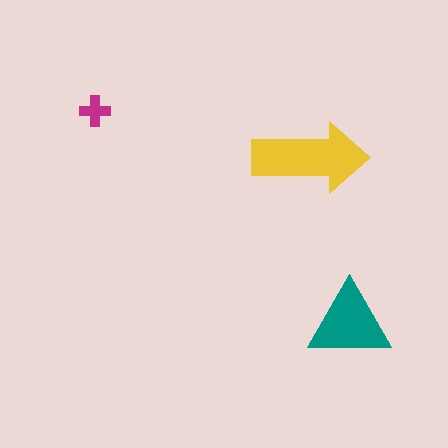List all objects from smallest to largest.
The magenta cross, the teal triangle, the yellow arrow.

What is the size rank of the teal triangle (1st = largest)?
2nd.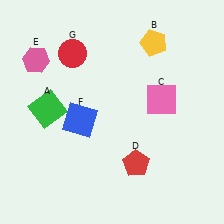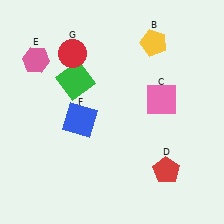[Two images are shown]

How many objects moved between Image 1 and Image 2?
2 objects moved between the two images.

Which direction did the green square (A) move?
The green square (A) moved up.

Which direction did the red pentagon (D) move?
The red pentagon (D) moved right.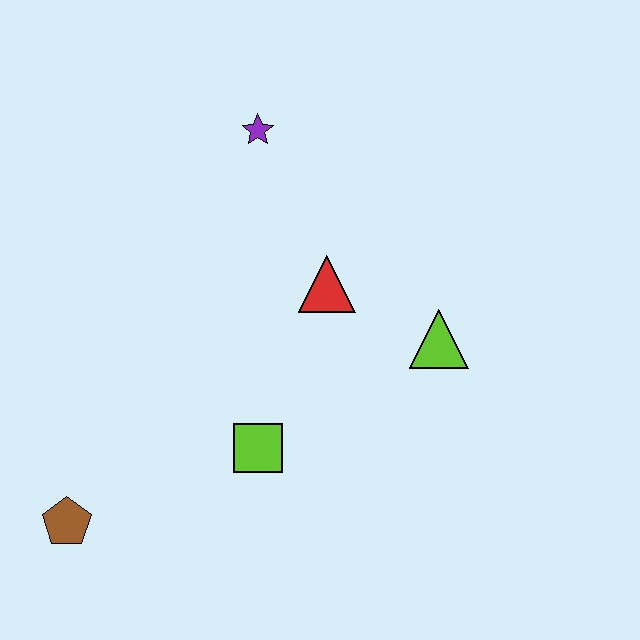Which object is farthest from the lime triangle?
The brown pentagon is farthest from the lime triangle.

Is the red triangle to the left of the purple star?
No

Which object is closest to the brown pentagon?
The lime square is closest to the brown pentagon.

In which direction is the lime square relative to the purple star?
The lime square is below the purple star.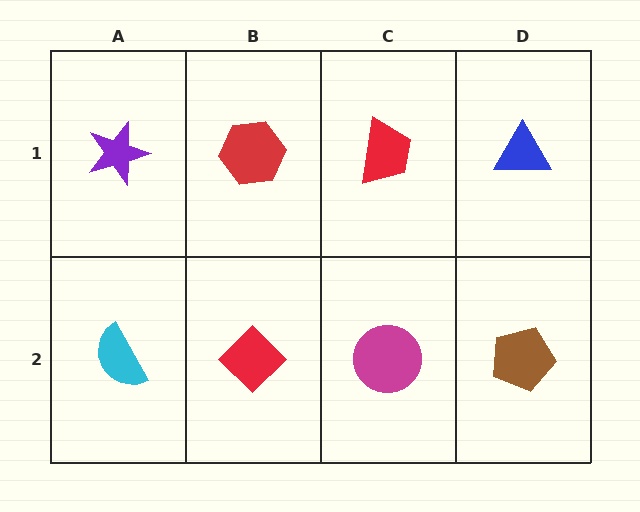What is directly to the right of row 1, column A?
A red hexagon.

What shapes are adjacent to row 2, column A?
A purple star (row 1, column A), a red diamond (row 2, column B).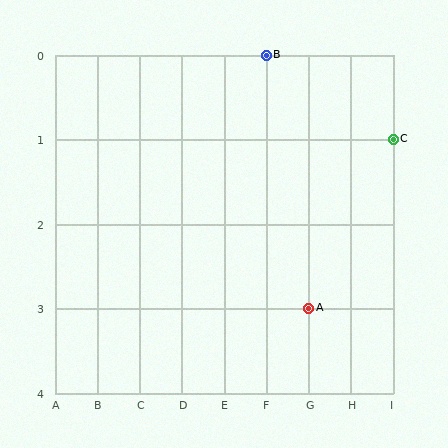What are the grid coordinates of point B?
Point B is at grid coordinates (F, 0).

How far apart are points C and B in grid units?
Points C and B are 3 columns and 1 row apart (about 3.2 grid units diagonally).